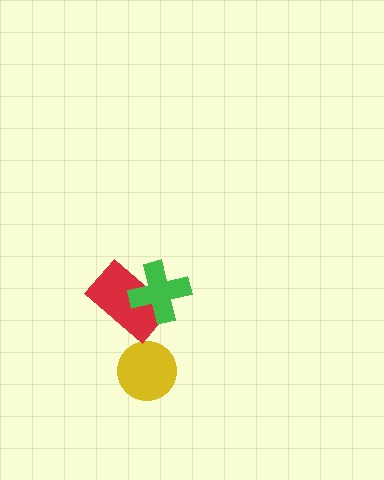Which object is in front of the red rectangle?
The green cross is in front of the red rectangle.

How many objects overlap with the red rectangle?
1 object overlaps with the red rectangle.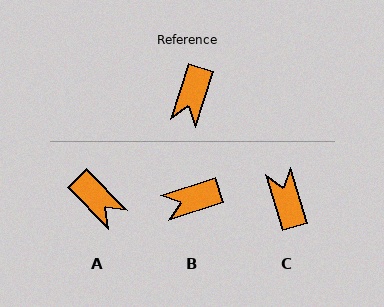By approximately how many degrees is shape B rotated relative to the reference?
Approximately 54 degrees clockwise.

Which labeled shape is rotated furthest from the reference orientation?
C, about 145 degrees away.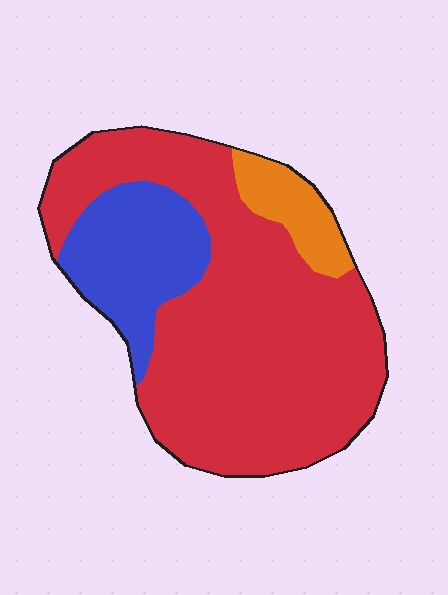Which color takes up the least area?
Orange, at roughly 10%.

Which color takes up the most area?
Red, at roughly 70%.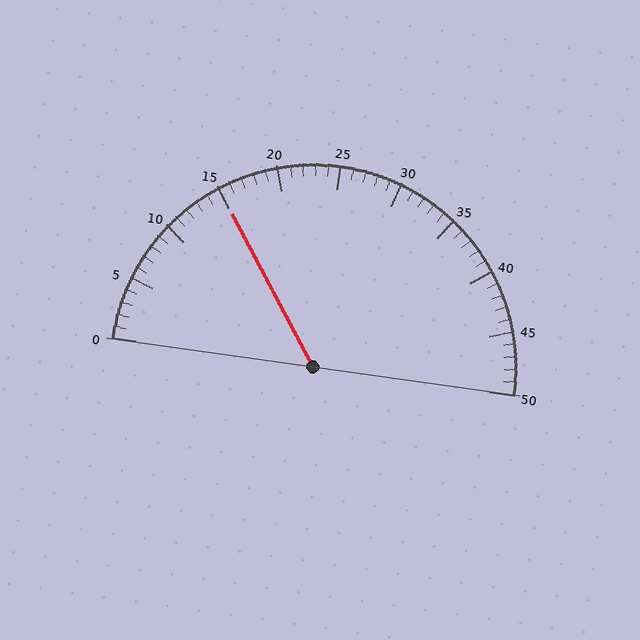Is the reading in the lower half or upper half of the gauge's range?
The reading is in the lower half of the range (0 to 50).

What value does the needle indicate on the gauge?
The needle indicates approximately 15.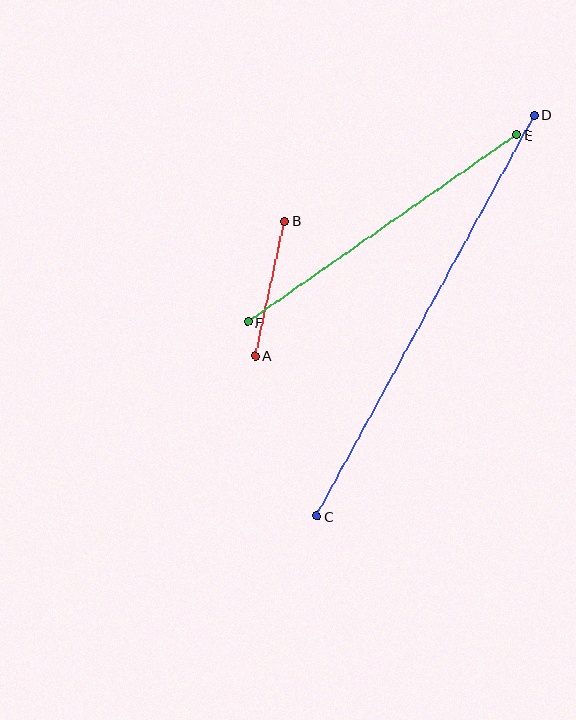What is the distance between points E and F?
The distance is approximately 328 pixels.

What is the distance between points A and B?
The distance is approximately 138 pixels.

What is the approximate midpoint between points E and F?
The midpoint is at approximately (382, 228) pixels.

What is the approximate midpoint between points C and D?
The midpoint is at approximately (425, 316) pixels.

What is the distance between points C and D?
The distance is approximately 457 pixels.